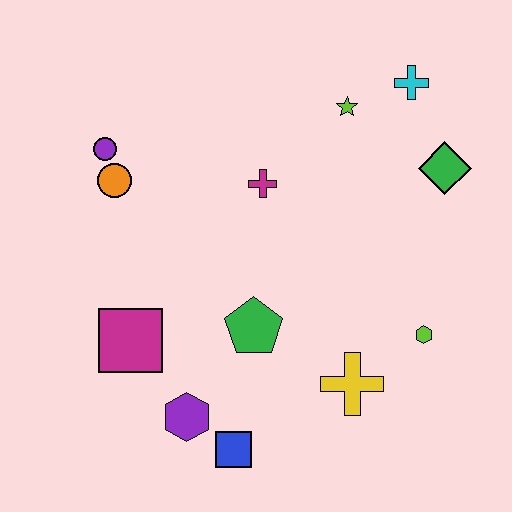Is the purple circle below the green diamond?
No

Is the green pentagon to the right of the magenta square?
Yes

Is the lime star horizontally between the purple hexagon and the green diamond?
Yes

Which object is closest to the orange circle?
The purple circle is closest to the orange circle.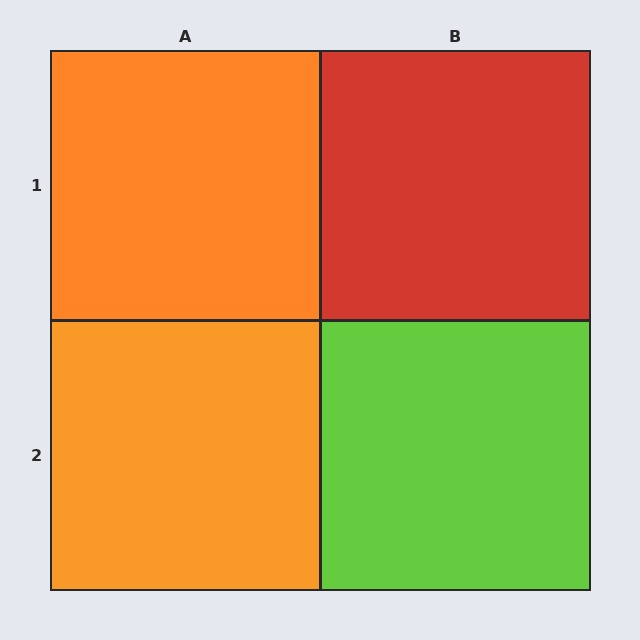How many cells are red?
1 cell is red.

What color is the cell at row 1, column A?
Orange.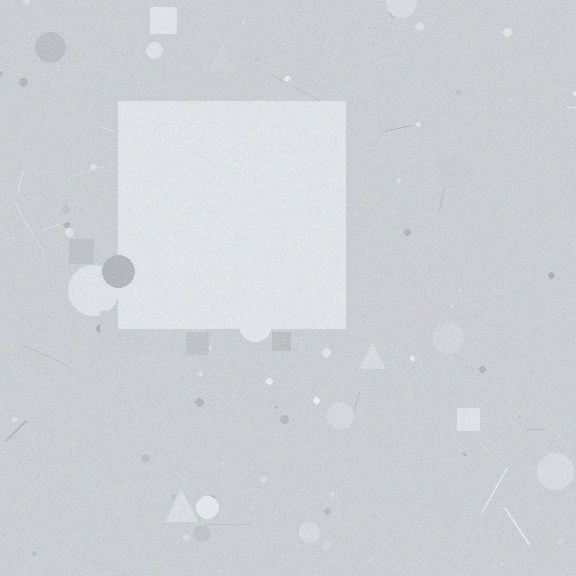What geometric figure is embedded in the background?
A square is embedded in the background.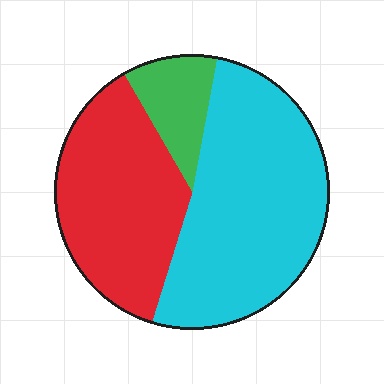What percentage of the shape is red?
Red covers 37% of the shape.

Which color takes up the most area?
Cyan, at roughly 50%.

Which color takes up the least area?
Green, at roughly 10%.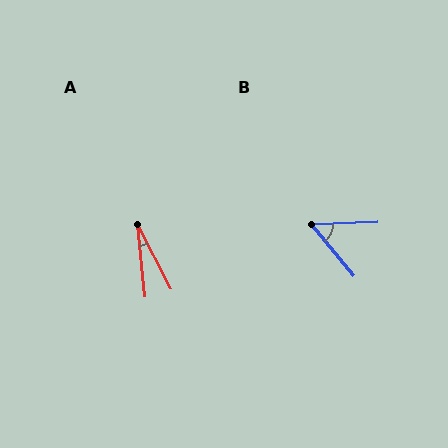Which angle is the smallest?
A, at approximately 22 degrees.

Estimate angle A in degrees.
Approximately 22 degrees.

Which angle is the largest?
B, at approximately 52 degrees.